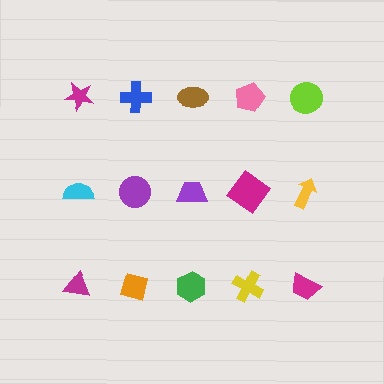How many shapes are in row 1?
5 shapes.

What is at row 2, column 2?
A purple circle.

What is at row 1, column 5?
A lime circle.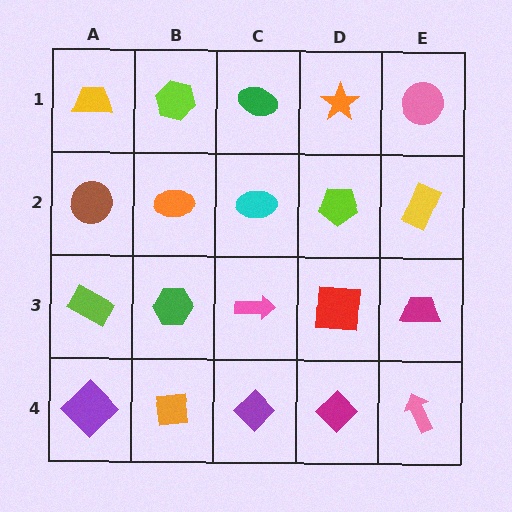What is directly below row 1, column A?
A brown circle.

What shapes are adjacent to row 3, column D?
A lime pentagon (row 2, column D), a magenta diamond (row 4, column D), a pink arrow (row 3, column C), a magenta trapezoid (row 3, column E).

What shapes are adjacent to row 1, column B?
An orange ellipse (row 2, column B), a yellow trapezoid (row 1, column A), a green ellipse (row 1, column C).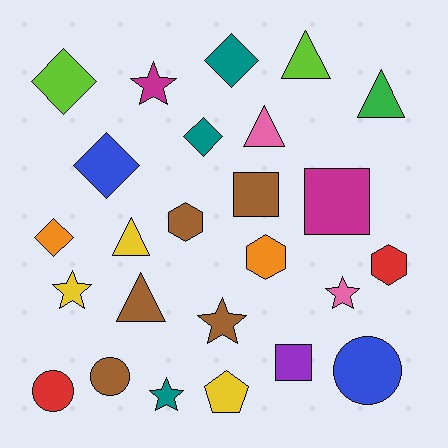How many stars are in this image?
There are 5 stars.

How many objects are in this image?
There are 25 objects.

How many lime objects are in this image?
There are 2 lime objects.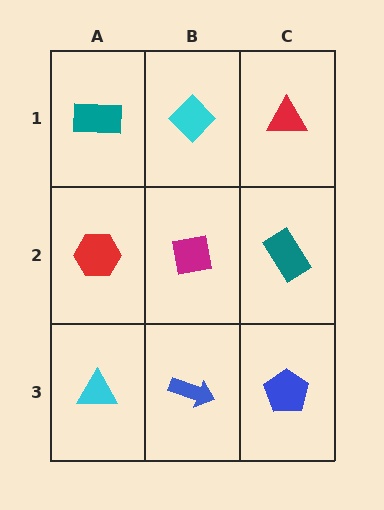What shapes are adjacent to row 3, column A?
A red hexagon (row 2, column A), a blue arrow (row 3, column B).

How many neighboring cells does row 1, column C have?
2.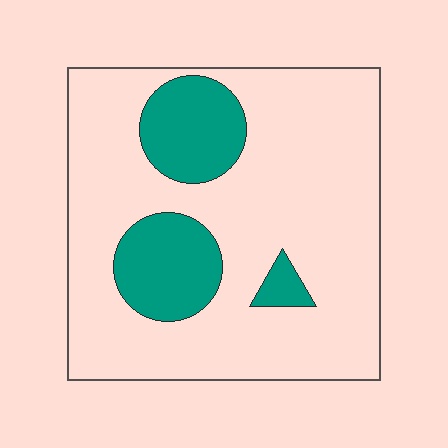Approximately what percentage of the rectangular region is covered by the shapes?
Approximately 20%.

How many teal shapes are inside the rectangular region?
3.